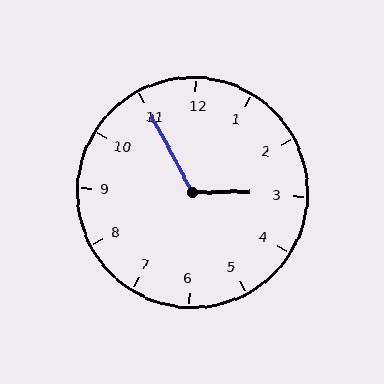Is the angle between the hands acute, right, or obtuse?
It is obtuse.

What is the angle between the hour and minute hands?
Approximately 118 degrees.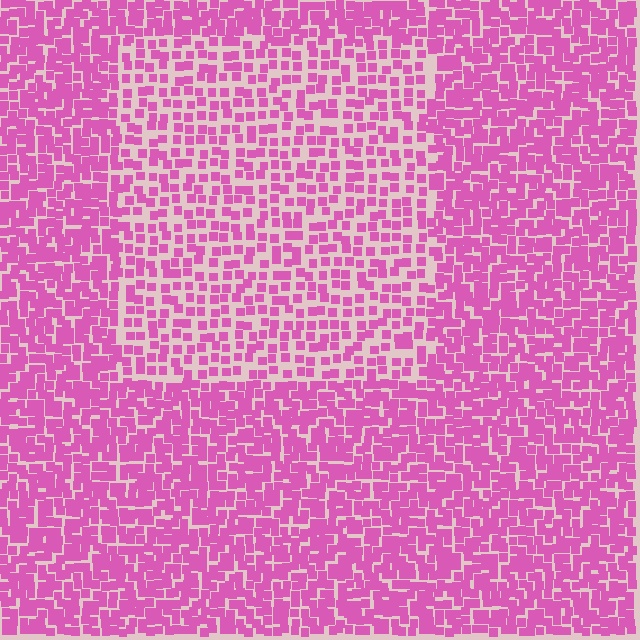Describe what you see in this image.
The image contains small pink elements arranged at two different densities. A rectangle-shaped region is visible where the elements are less densely packed than the surrounding area.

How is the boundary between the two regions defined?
The boundary is defined by a change in element density (approximately 1.8x ratio). All elements are the same color, size, and shape.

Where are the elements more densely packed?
The elements are more densely packed outside the rectangle boundary.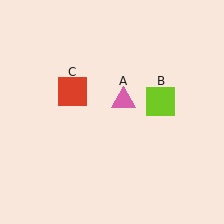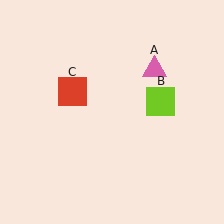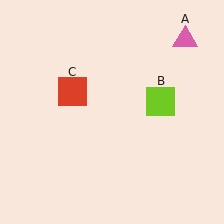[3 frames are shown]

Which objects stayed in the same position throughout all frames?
Lime square (object B) and red square (object C) remained stationary.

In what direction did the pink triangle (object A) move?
The pink triangle (object A) moved up and to the right.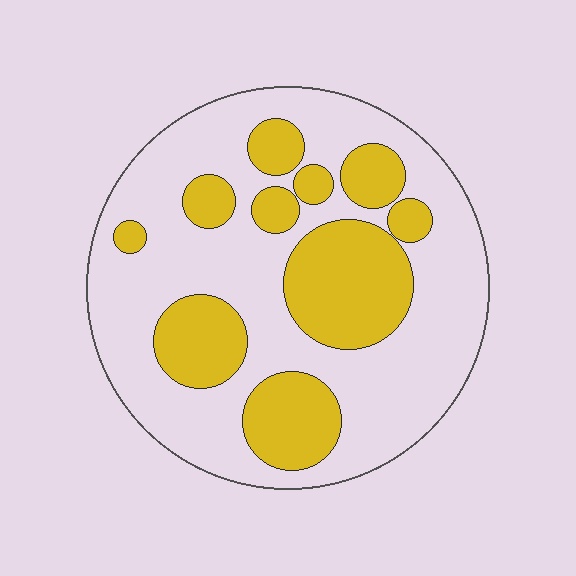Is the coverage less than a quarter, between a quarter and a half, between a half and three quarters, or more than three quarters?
Between a quarter and a half.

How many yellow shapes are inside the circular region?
10.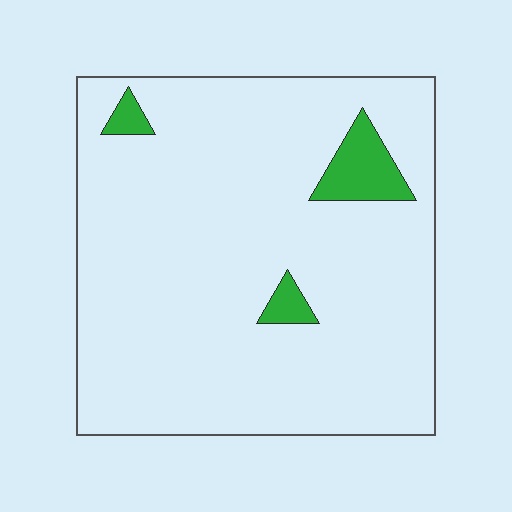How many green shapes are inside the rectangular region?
3.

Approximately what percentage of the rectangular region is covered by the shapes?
Approximately 5%.